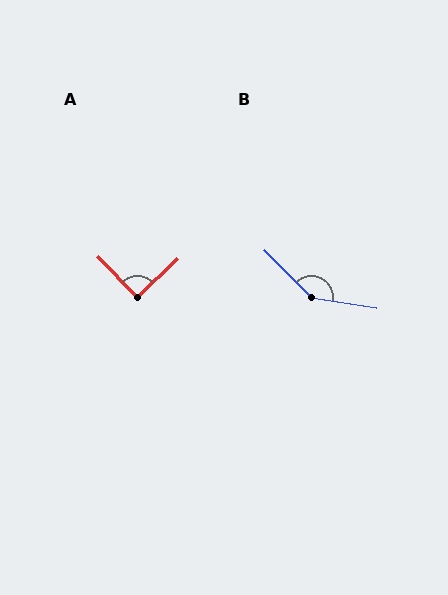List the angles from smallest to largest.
A (90°), B (143°).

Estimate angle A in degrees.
Approximately 90 degrees.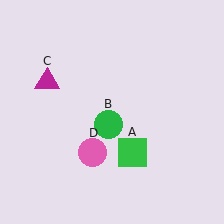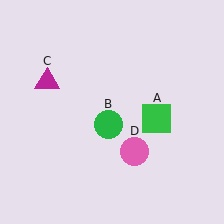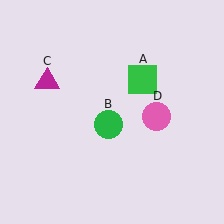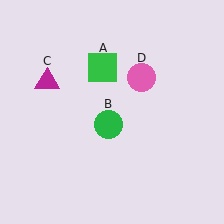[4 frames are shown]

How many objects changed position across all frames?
2 objects changed position: green square (object A), pink circle (object D).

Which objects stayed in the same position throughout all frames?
Green circle (object B) and magenta triangle (object C) remained stationary.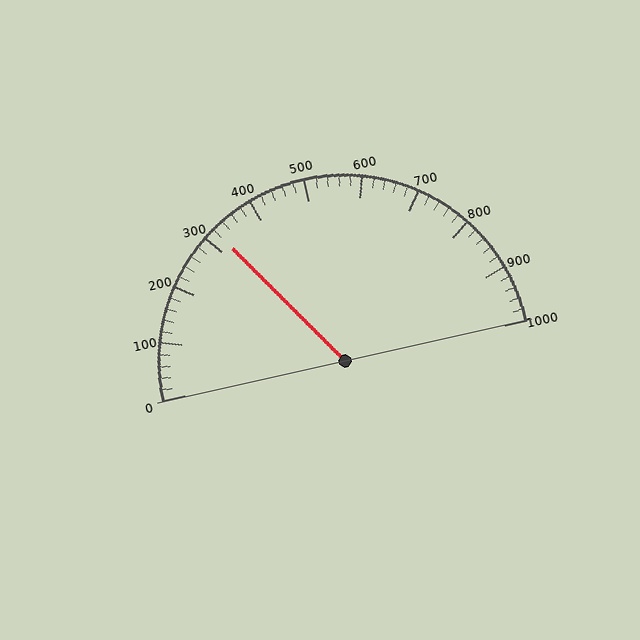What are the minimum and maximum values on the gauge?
The gauge ranges from 0 to 1000.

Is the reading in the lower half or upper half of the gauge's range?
The reading is in the lower half of the range (0 to 1000).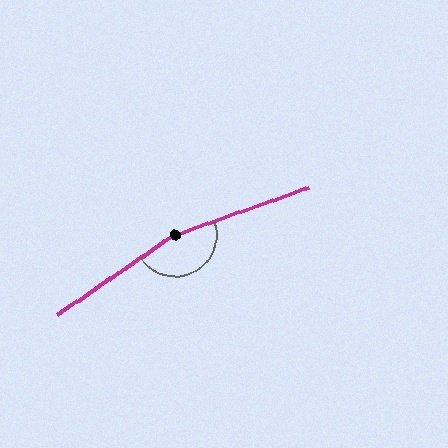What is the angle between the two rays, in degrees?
Approximately 165 degrees.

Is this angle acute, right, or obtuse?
It is obtuse.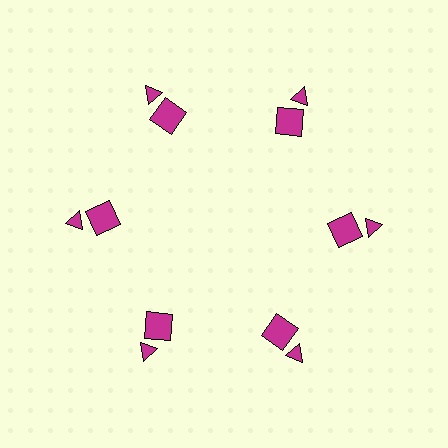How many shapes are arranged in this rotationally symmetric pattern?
There are 12 shapes, arranged in 6 groups of 2.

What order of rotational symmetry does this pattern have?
This pattern has 6-fold rotational symmetry.